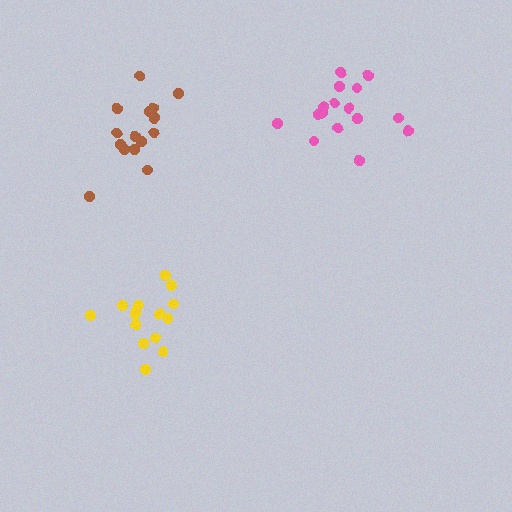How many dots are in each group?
Group 1: 15 dots, Group 2: 15 dots, Group 3: 16 dots (46 total).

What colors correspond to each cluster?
The clusters are colored: brown, yellow, pink.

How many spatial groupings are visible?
There are 3 spatial groupings.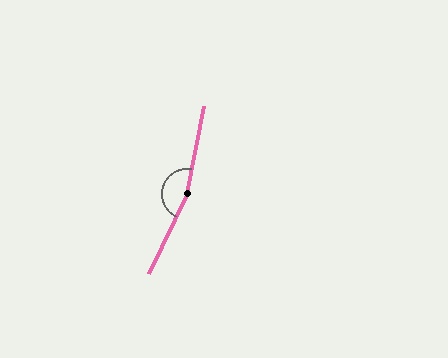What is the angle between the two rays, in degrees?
Approximately 166 degrees.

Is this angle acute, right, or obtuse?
It is obtuse.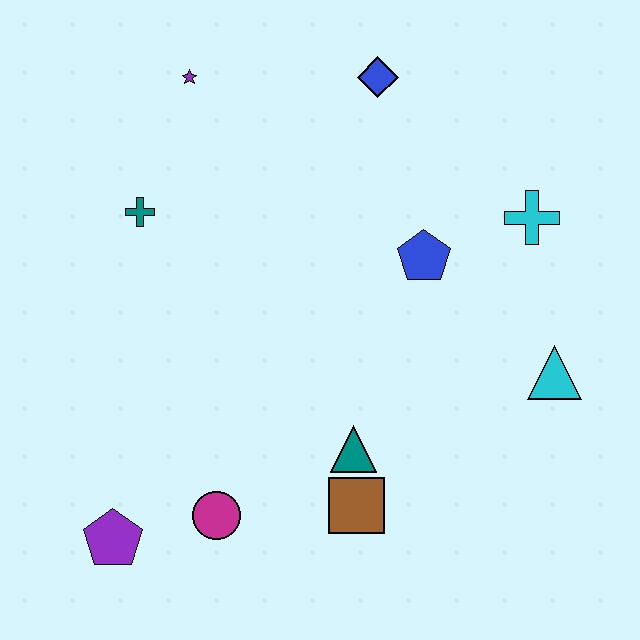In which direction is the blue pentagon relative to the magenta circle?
The blue pentagon is above the magenta circle.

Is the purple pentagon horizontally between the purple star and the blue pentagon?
No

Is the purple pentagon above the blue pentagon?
No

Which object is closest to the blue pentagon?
The cyan cross is closest to the blue pentagon.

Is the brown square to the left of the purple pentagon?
No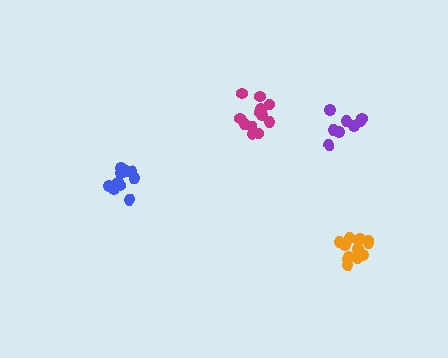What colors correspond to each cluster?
The clusters are colored: magenta, blue, purple, orange.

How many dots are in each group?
Group 1: 13 dots, Group 2: 10 dots, Group 3: 8 dots, Group 4: 14 dots (45 total).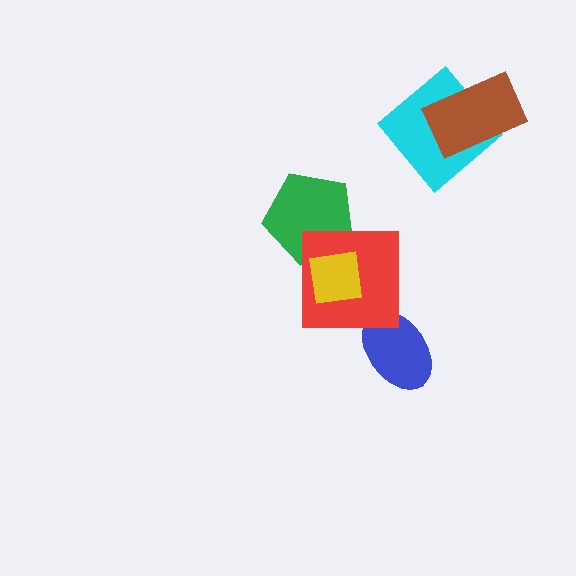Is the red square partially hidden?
Yes, it is partially covered by another shape.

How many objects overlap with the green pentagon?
2 objects overlap with the green pentagon.